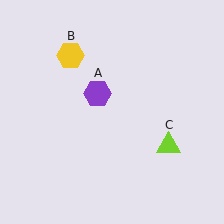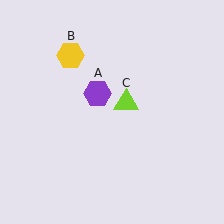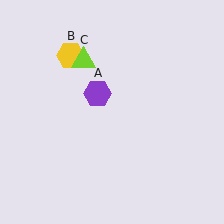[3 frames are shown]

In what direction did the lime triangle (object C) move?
The lime triangle (object C) moved up and to the left.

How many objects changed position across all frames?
1 object changed position: lime triangle (object C).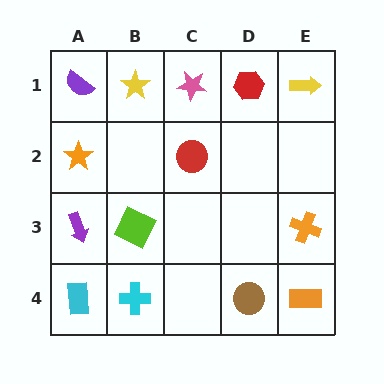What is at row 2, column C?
A red circle.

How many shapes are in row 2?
2 shapes.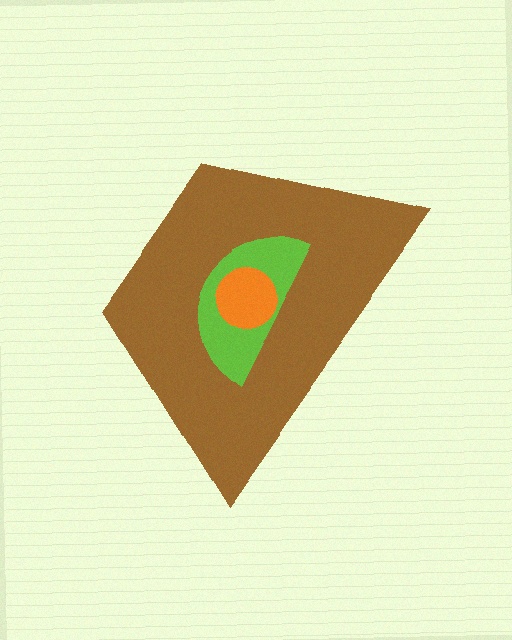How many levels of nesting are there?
3.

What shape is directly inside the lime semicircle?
The orange circle.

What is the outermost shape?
The brown trapezoid.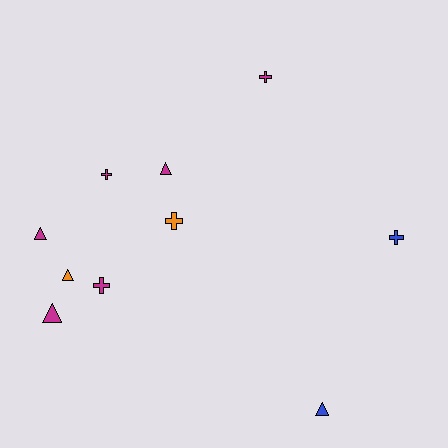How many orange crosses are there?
There is 1 orange cross.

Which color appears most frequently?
Magenta, with 6 objects.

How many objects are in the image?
There are 10 objects.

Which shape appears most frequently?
Cross, with 5 objects.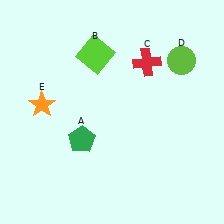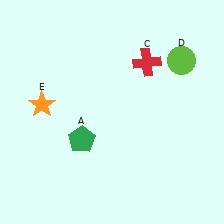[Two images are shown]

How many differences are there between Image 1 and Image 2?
There is 1 difference between the two images.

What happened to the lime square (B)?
The lime square (B) was removed in Image 2. It was in the top-left area of Image 1.